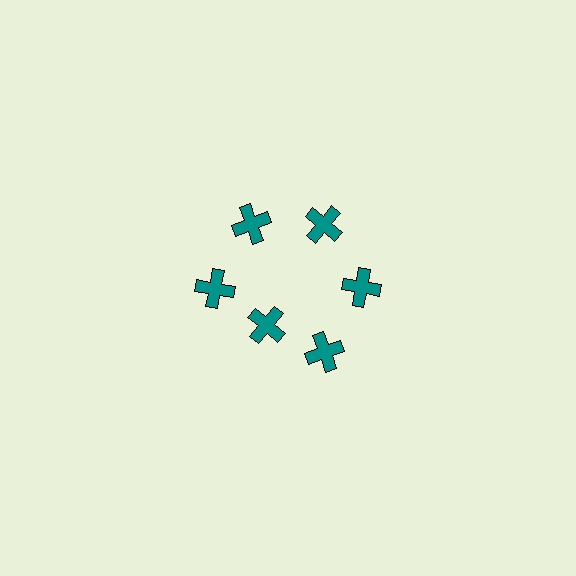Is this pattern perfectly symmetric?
No. The 6 teal crosses are arranged in a ring, but one element near the 7 o'clock position is pulled inward toward the center, breaking the 6-fold rotational symmetry.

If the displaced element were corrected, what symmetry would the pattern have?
It would have 6-fold rotational symmetry — the pattern would map onto itself every 60 degrees.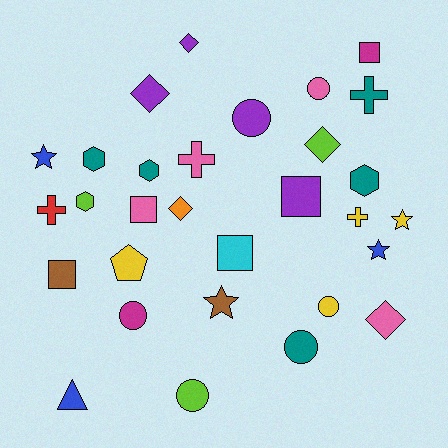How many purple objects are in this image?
There are 4 purple objects.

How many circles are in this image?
There are 6 circles.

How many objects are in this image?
There are 30 objects.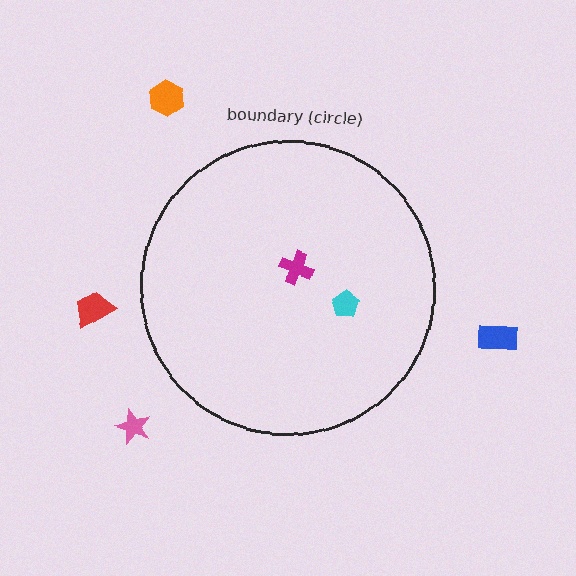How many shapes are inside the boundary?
2 inside, 4 outside.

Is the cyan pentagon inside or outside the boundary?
Inside.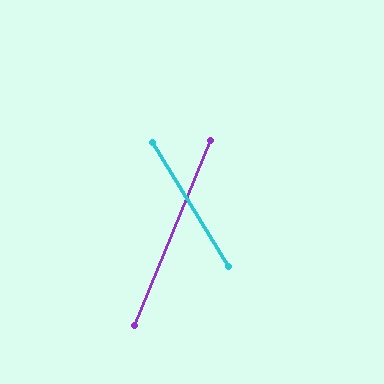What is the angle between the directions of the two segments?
Approximately 54 degrees.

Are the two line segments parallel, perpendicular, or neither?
Neither parallel nor perpendicular — they differ by about 54°.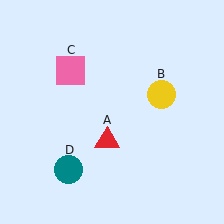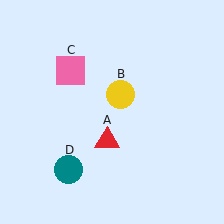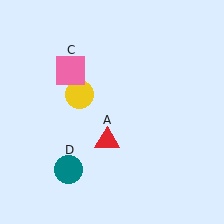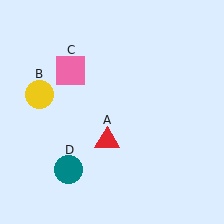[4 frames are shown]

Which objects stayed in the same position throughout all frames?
Red triangle (object A) and pink square (object C) and teal circle (object D) remained stationary.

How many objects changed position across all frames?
1 object changed position: yellow circle (object B).